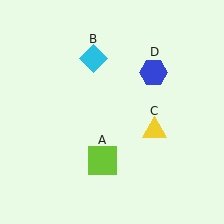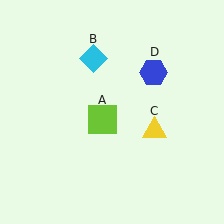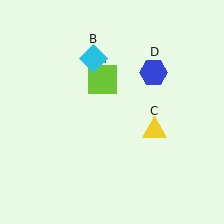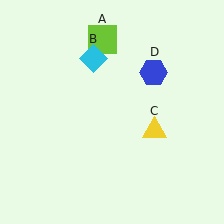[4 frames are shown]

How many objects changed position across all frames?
1 object changed position: lime square (object A).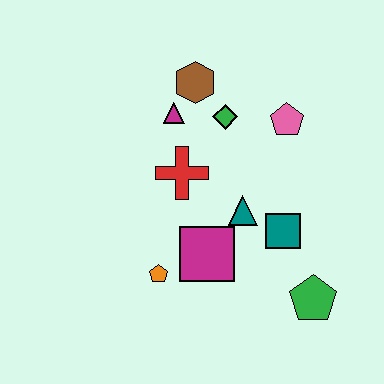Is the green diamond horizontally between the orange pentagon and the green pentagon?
Yes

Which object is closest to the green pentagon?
The teal square is closest to the green pentagon.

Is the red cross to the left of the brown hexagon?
Yes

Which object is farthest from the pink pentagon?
The orange pentagon is farthest from the pink pentagon.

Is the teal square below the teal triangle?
Yes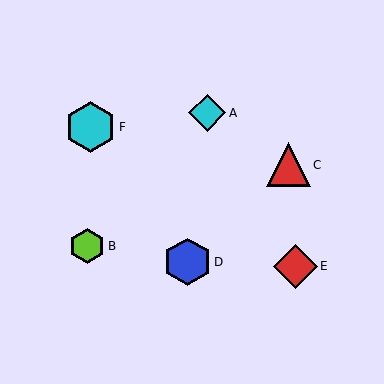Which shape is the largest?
The cyan hexagon (labeled F) is the largest.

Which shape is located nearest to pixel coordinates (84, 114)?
The cyan hexagon (labeled F) at (90, 127) is nearest to that location.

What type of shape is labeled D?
Shape D is a blue hexagon.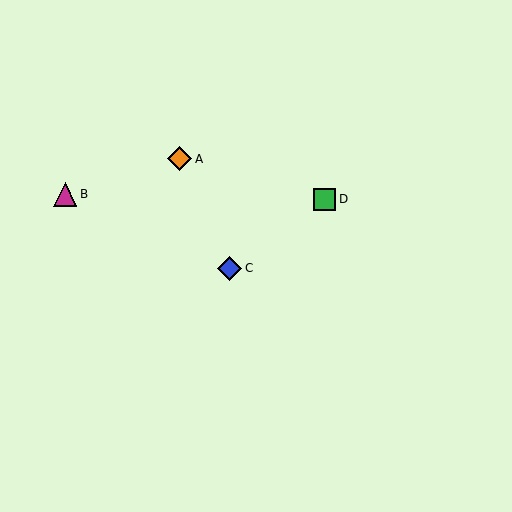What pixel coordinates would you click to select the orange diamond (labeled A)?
Click at (180, 159) to select the orange diamond A.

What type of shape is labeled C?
Shape C is a blue diamond.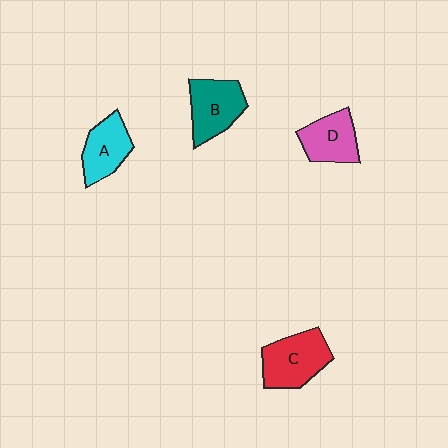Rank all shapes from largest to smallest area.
From largest to smallest: C (red), B (teal), D (pink), A (cyan).